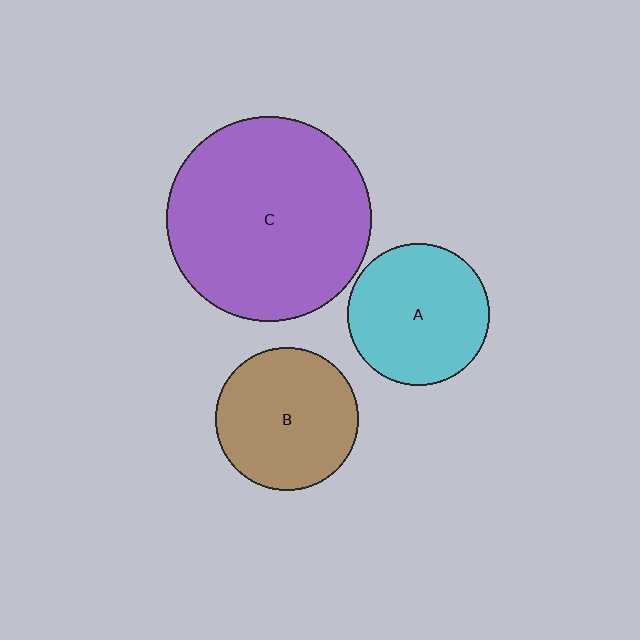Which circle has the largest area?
Circle C (purple).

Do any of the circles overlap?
No, none of the circles overlap.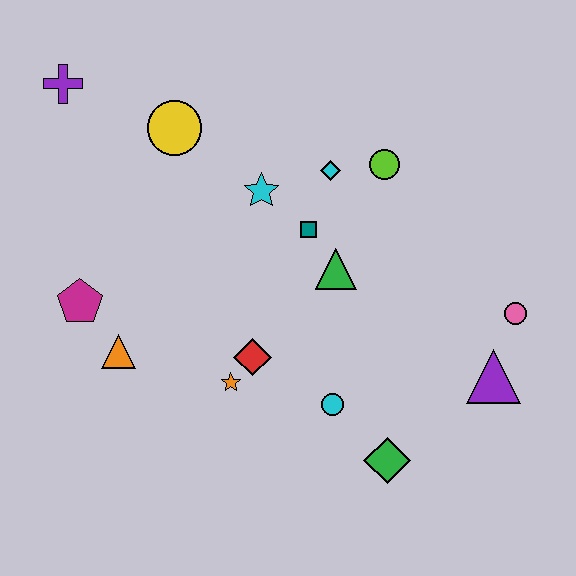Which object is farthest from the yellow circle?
The purple triangle is farthest from the yellow circle.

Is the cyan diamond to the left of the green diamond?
Yes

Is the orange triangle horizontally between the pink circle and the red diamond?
No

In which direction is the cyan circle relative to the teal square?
The cyan circle is below the teal square.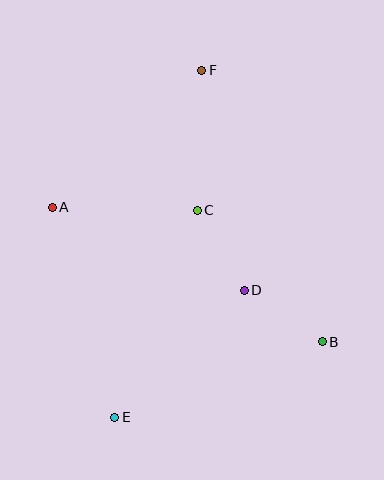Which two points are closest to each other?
Points C and D are closest to each other.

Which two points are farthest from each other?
Points E and F are farthest from each other.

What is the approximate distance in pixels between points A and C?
The distance between A and C is approximately 145 pixels.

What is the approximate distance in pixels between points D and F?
The distance between D and F is approximately 224 pixels.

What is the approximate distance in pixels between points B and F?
The distance between B and F is approximately 297 pixels.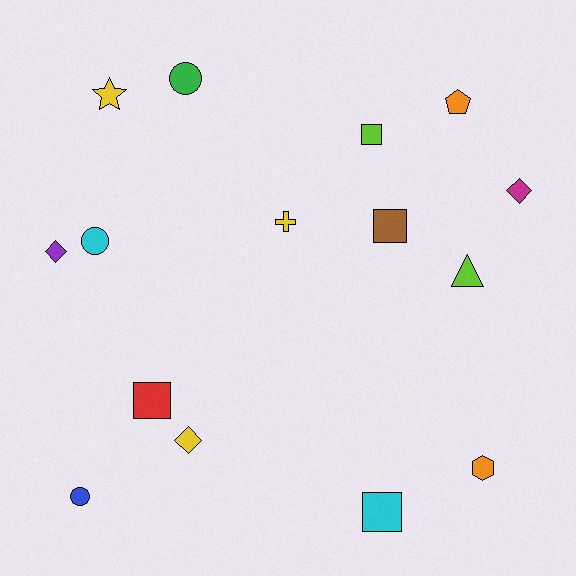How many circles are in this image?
There are 3 circles.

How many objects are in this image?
There are 15 objects.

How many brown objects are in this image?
There is 1 brown object.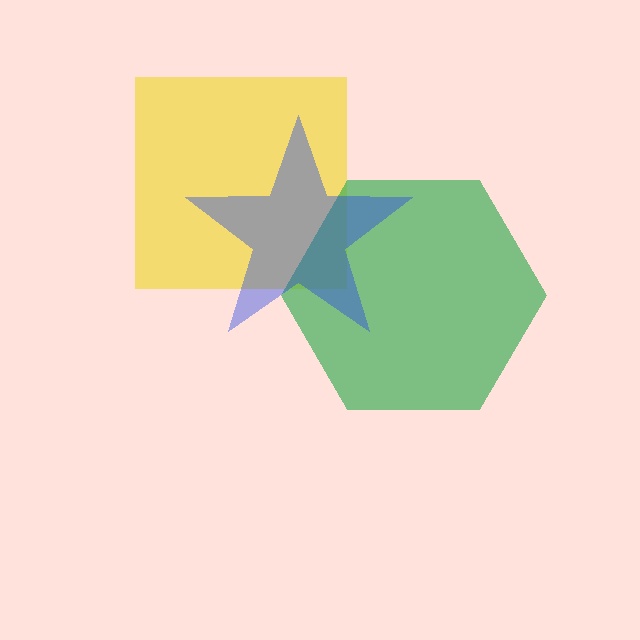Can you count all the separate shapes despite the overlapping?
Yes, there are 3 separate shapes.